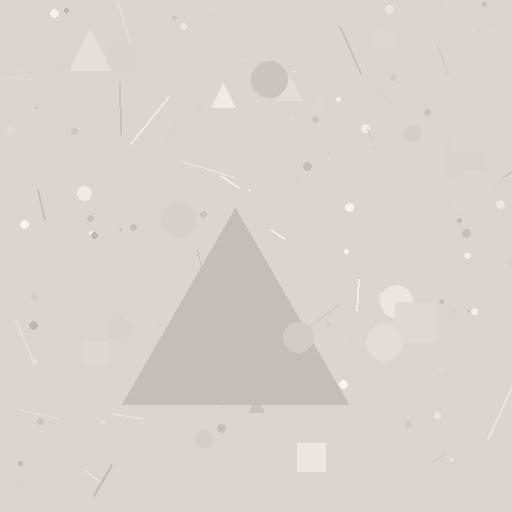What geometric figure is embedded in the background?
A triangle is embedded in the background.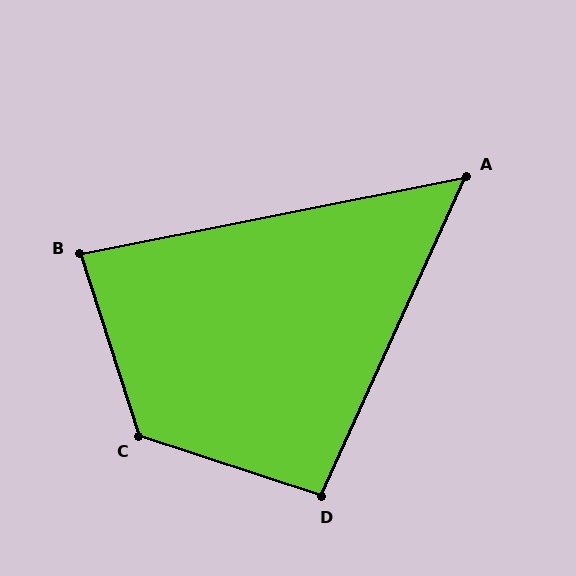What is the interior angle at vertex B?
Approximately 84 degrees (acute).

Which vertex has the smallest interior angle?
A, at approximately 54 degrees.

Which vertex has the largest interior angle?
C, at approximately 126 degrees.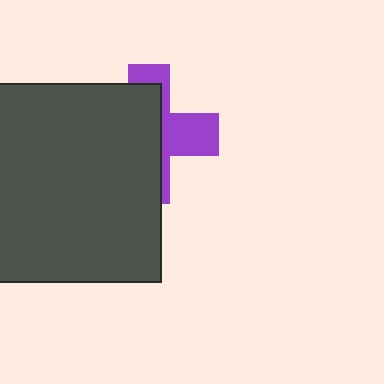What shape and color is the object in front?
The object in front is a dark gray rectangle.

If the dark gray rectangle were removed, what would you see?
You would see the complete purple cross.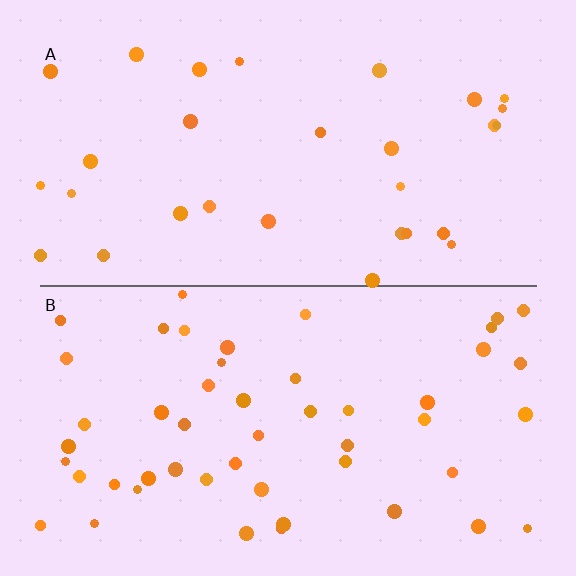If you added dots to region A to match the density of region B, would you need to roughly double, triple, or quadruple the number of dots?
Approximately double.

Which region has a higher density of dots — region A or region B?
B (the bottom).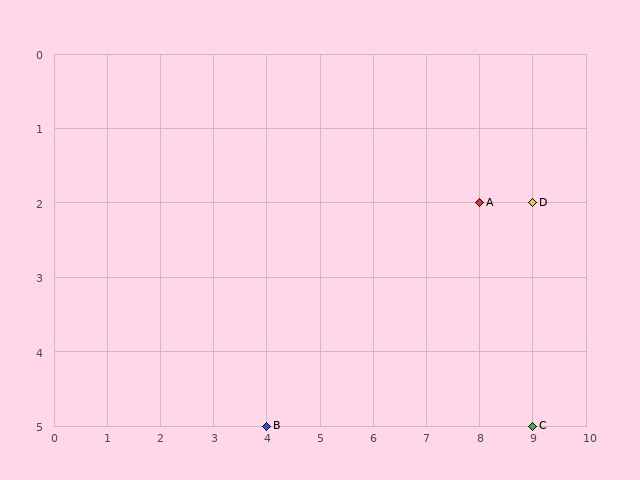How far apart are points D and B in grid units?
Points D and B are 5 columns and 3 rows apart (about 5.8 grid units diagonally).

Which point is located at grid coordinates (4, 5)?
Point B is at (4, 5).